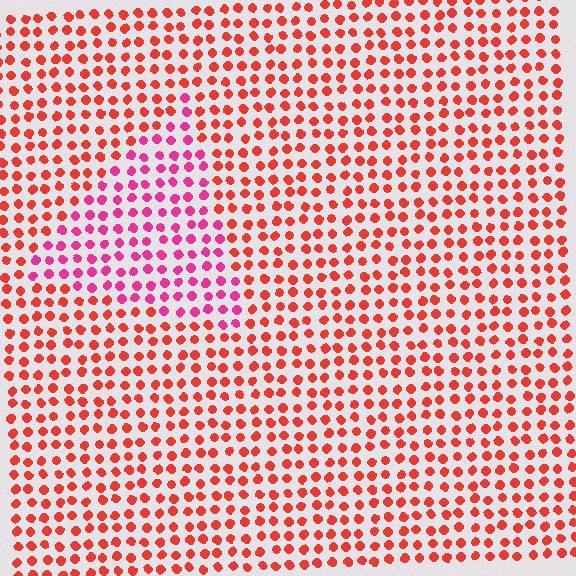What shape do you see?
I see a triangle.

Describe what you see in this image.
The image is filled with small red elements in a uniform arrangement. A triangle-shaped region is visible where the elements are tinted to a slightly different hue, forming a subtle color boundary.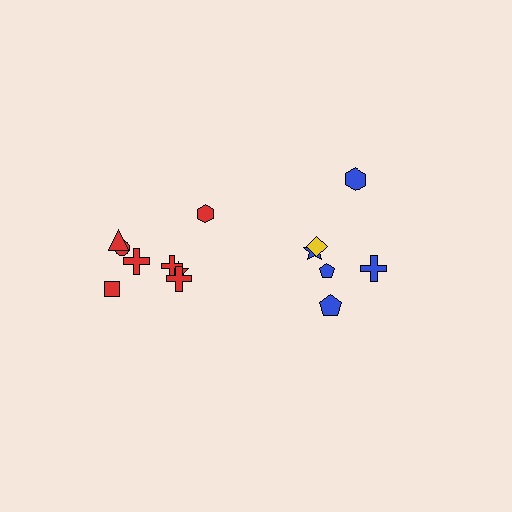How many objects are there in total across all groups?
There are 14 objects.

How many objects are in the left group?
There are 8 objects.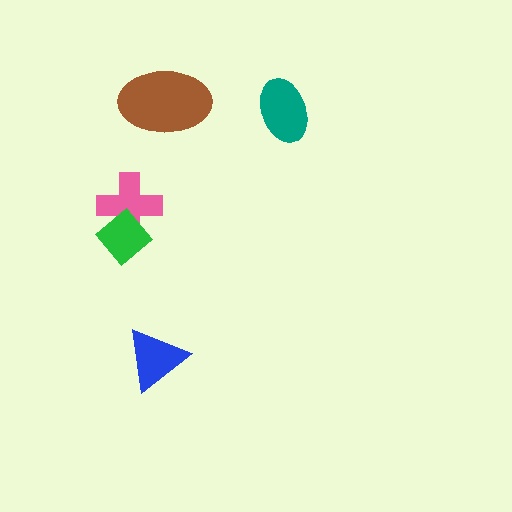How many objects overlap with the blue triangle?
0 objects overlap with the blue triangle.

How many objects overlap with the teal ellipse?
0 objects overlap with the teal ellipse.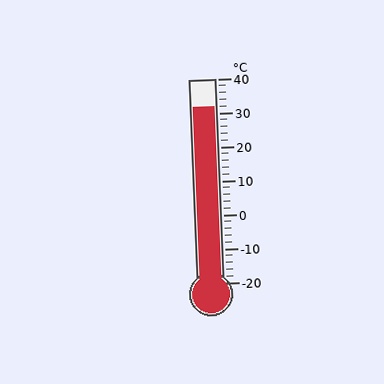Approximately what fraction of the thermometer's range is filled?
The thermometer is filled to approximately 85% of its range.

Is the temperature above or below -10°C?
The temperature is above -10°C.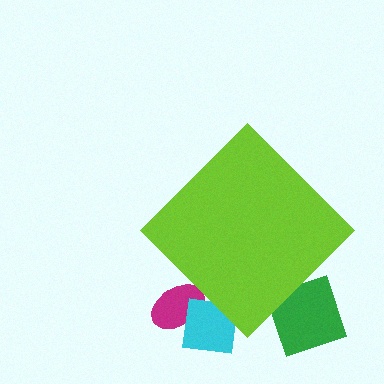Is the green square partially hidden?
Yes, the green square is partially hidden behind the lime diamond.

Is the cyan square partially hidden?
Yes, the cyan square is partially hidden behind the lime diamond.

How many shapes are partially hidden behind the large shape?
3 shapes are partially hidden.